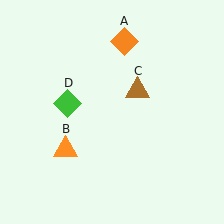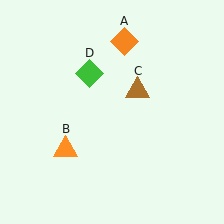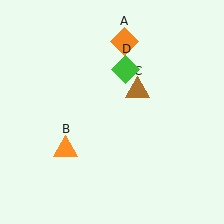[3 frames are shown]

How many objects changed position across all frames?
1 object changed position: green diamond (object D).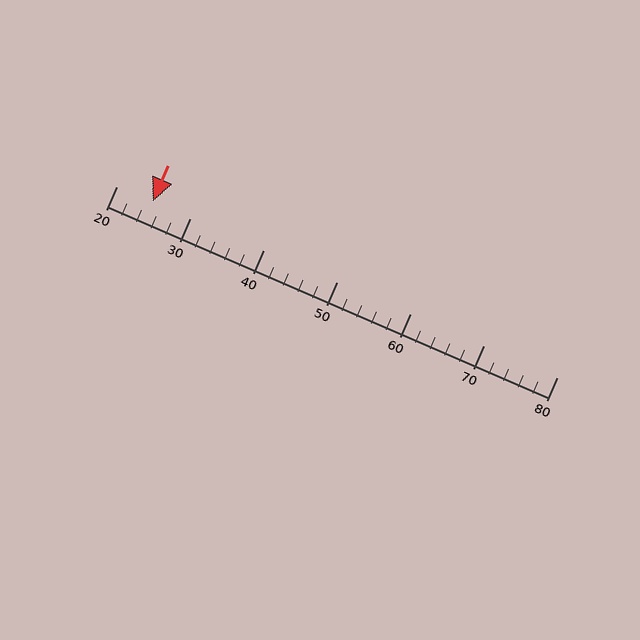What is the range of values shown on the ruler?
The ruler shows values from 20 to 80.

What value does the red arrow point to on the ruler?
The red arrow points to approximately 25.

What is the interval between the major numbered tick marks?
The major tick marks are spaced 10 units apart.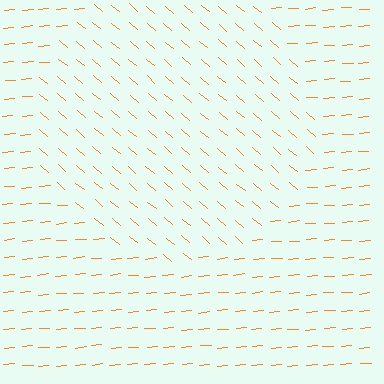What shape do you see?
I see a circle.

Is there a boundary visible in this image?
Yes, there is a texture boundary formed by a change in line orientation.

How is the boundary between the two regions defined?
The boundary is defined purely by a change in line orientation (approximately 45 degrees difference). All lines are the same color and thickness.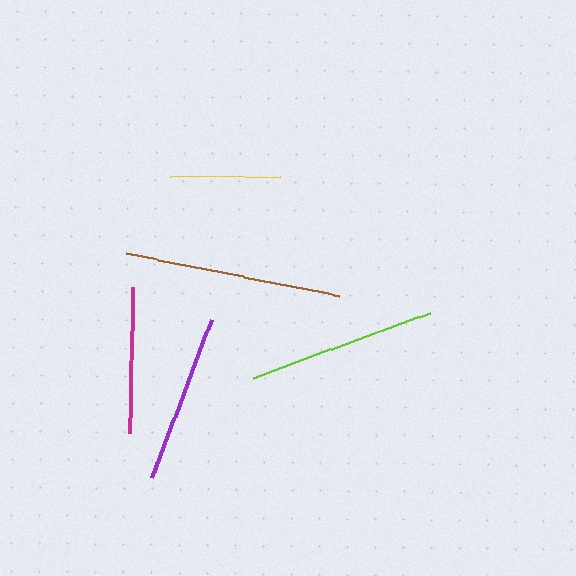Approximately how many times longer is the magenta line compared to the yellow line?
The magenta line is approximately 1.3 times the length of the yellow line.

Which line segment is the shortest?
The yellow line is the shortest at approximately 110 pixels.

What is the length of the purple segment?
The purple segment is approximately 169 pixels long.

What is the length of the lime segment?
The lime segment is approximately 188 pixels long.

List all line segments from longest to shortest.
From longest to shortest: brown, lime, purple, magenta, yellow.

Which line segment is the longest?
The brown line is the longest at approximately 217 pixels.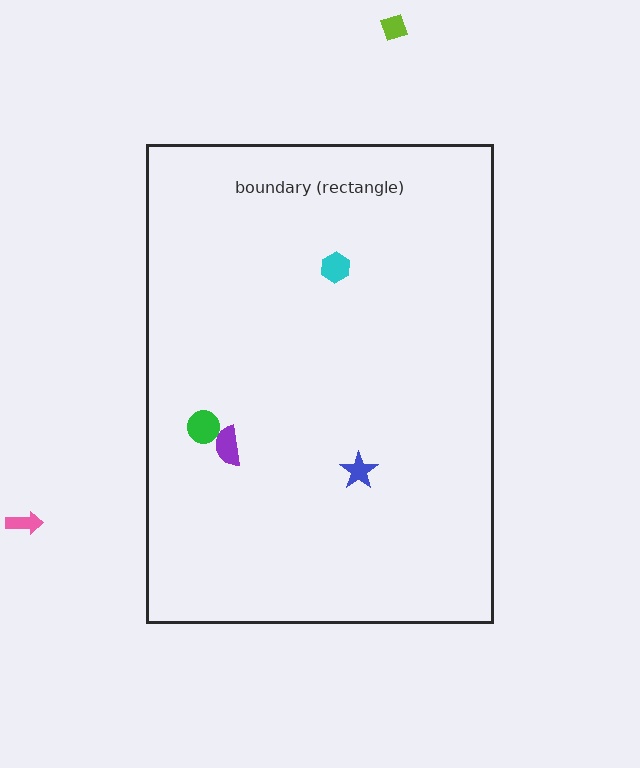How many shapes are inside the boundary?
4 inside, 2 outside.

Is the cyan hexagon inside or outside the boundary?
Inside.